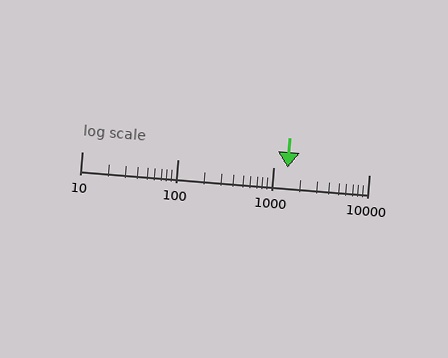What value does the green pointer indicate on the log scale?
The pointer indicates approximately 1400.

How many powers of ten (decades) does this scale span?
The scale spans 3 decades, from 10 to 10000.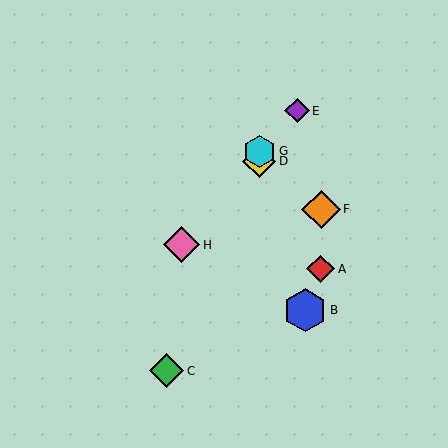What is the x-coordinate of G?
Object G is at x≈259.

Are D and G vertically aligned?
Yes, both are at x≈259.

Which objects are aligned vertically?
Objects D, G are aligned vertically.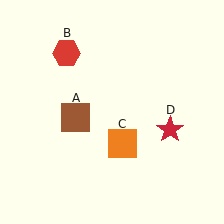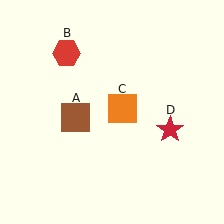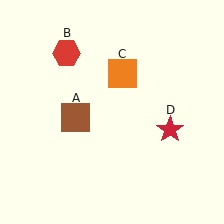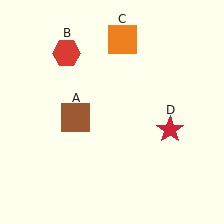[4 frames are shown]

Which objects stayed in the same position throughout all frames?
Brown square (object A) and red hexagon (object B) and red star (object D) remained stationary.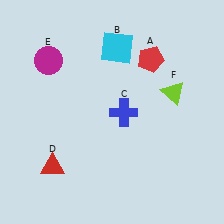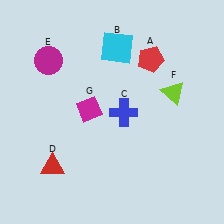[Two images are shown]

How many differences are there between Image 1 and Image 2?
There is 1 difference between the two images.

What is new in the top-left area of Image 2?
A magenta diamond (G) was added in the top-left area of Image 2.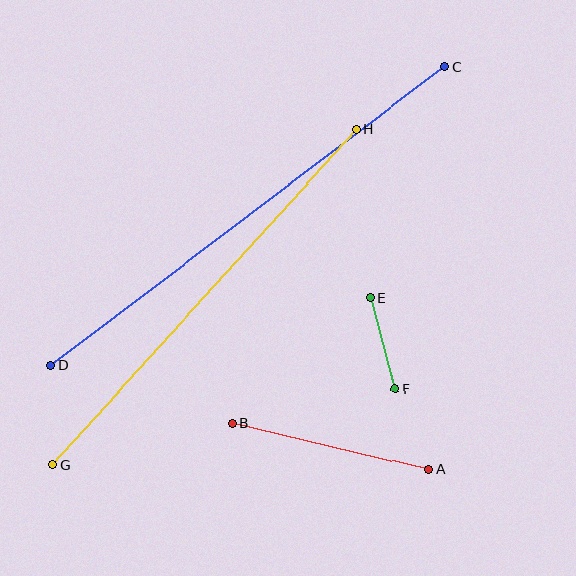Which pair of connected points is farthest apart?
Points C and D are farthest apart.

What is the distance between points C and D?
The distance is approximately 494 pixels.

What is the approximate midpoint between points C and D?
The midpoint is at approximately (248, 216) pixels.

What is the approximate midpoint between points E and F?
The midpoint is at approximately (383, 343) pixels.